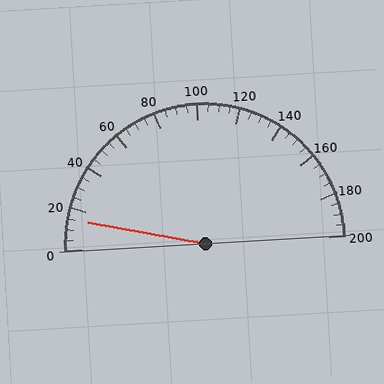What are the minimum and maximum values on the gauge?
The gauge ranges from 0 to 200.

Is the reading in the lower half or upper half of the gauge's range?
The reading is in the lower half of the range (0 to 200).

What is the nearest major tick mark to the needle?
The nearest major tick mark is 20.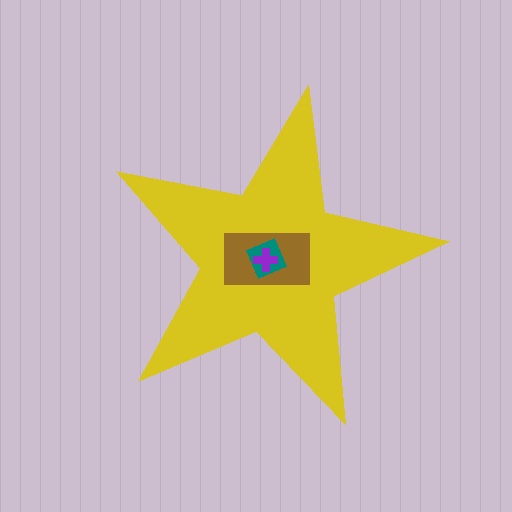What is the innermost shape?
The purple cross.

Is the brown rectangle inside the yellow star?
Yes.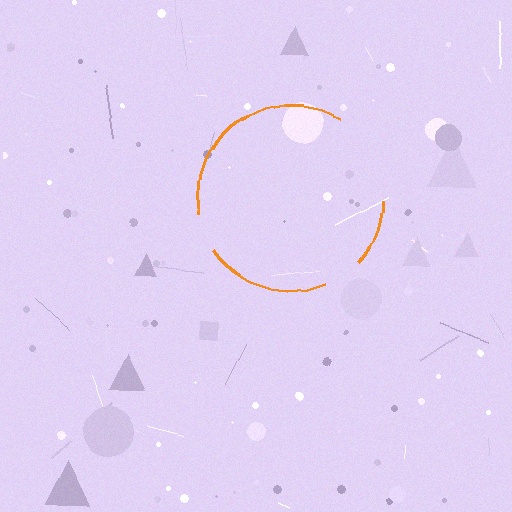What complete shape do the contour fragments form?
The contour fragments form a circle.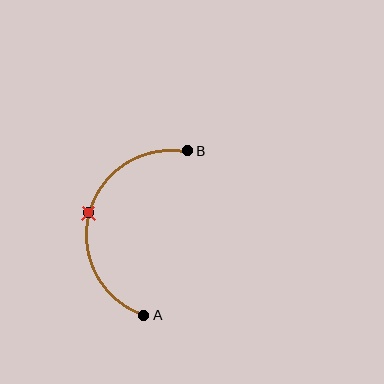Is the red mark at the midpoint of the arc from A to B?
Yes. The red mark lies on the arc at equal arc-length from both A and B — it is the arc midpoint.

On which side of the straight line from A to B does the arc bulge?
The arc bulges to the left of the straight line connecting A and B.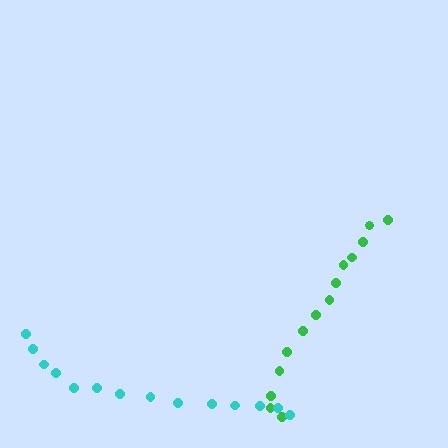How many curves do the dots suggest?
There are 2 distinct paths.